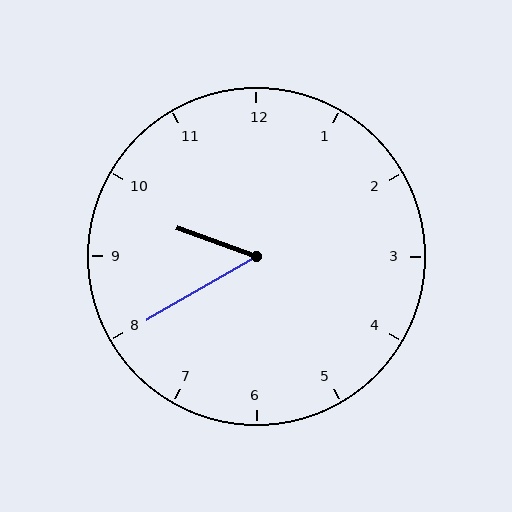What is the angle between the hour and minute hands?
Approximately 50 degrees.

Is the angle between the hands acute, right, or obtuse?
It is acute.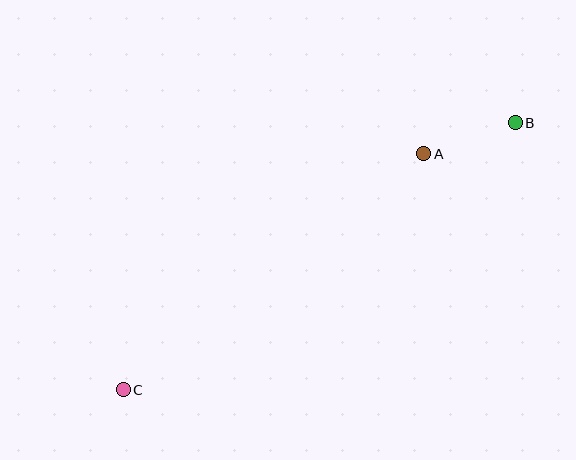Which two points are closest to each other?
Points A and B are closest to each other.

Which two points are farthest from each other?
Points B and C are farthest from each other.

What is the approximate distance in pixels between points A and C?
The distance between A and C is approximately 382 pixels.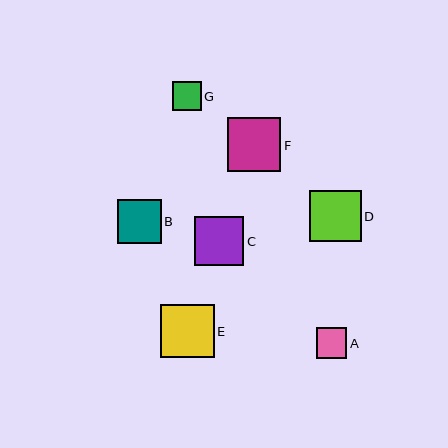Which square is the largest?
Square F is the largest with a size of approximately 54 pixels.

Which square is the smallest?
Square G is the smallest with a size of approximately 29 pixels.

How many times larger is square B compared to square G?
Square B is approximately 1.5 times the size of square G.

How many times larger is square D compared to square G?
Square D is approximately 1.8 times the size of square G.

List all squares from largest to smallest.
From largest to smallest: F, E, D, C, B, A, G.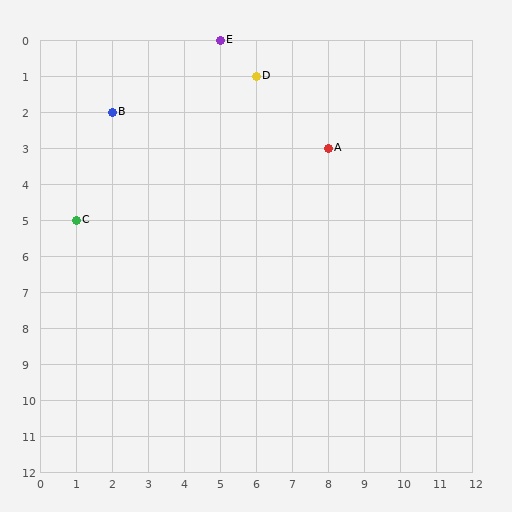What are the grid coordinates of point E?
Point E is at grid coordinates (5, 0).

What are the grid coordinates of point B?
Point B is at grid coordinates (2, 2).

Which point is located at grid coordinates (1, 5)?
Point C is at (1, 5).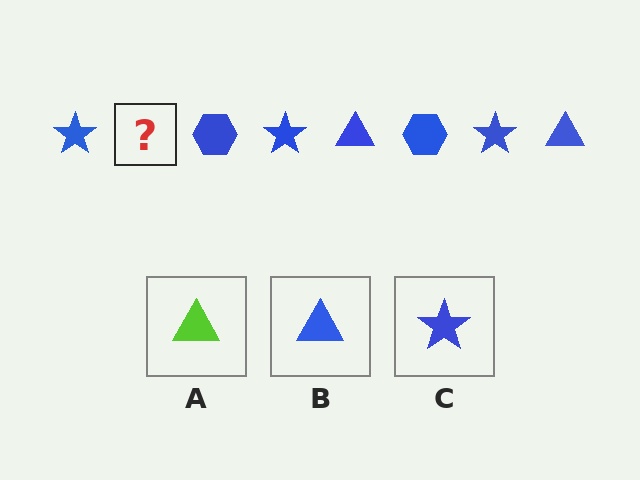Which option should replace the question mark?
Option B.